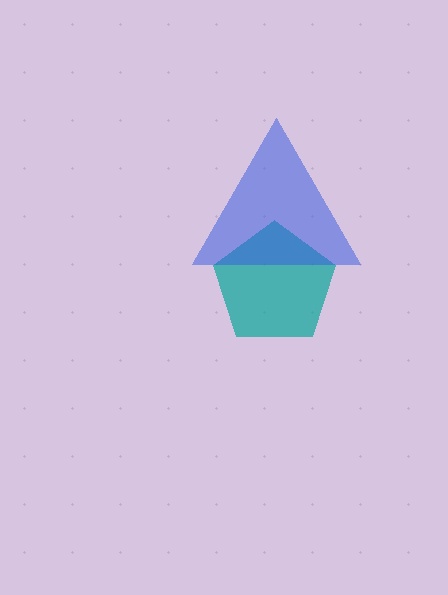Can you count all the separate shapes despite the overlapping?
Yes, there are 2 separate shapes.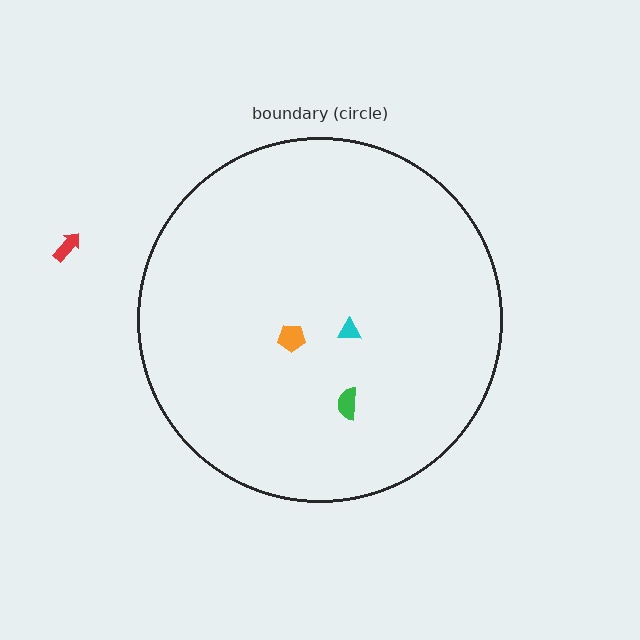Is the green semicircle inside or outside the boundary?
Inside.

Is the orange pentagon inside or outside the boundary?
Inside.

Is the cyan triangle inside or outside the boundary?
Inside.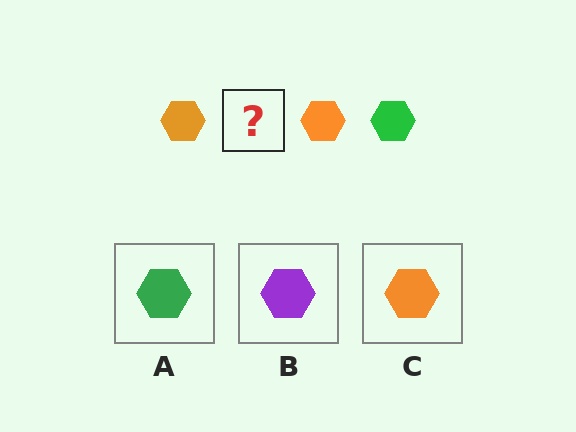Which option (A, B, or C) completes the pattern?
A.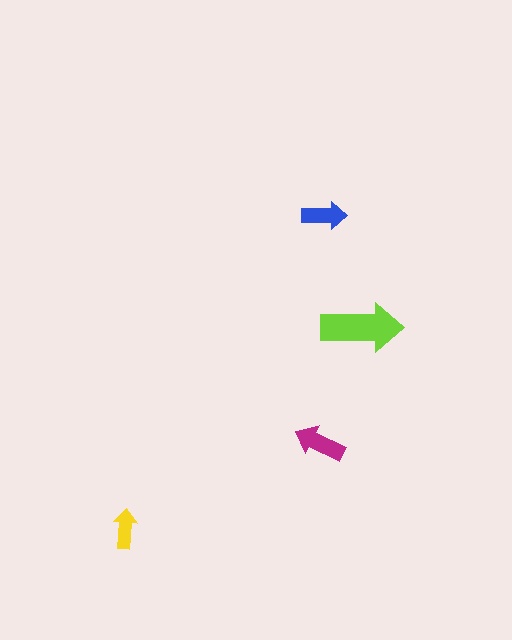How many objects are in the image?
There are 4 objects in the image.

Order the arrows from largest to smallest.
the lime one, the magenta one, the blue one, the yellow one.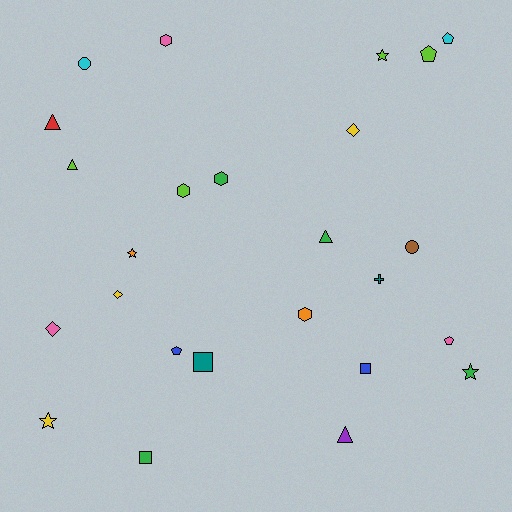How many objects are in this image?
There are 25 objects.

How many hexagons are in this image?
There are 4 hexagons.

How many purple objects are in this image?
There is 1 purple object.